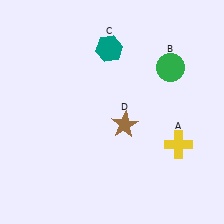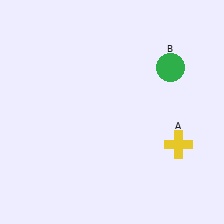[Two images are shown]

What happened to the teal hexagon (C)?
The teal hexagon (C) was removed in Image 2. It was in the top-left area of Image 1.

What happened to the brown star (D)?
The brown star (D) was removed in Image 2. It was in the bottom-right area of Image 1.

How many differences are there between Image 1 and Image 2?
There are 2 differences between the two images.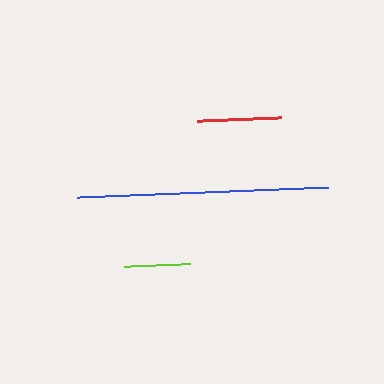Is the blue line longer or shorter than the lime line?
The blue line is longer than the lime line.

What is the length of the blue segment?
The blue segment is approximately 251 pixels long.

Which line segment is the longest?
The blue line is the longest at approximately 251 pixels.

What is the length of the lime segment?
The lime segment is approximately 66 pixels long.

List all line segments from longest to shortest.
From longest to shortest: blue, red, lime.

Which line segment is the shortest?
The lime line is the shortest at approximately 66 pixels.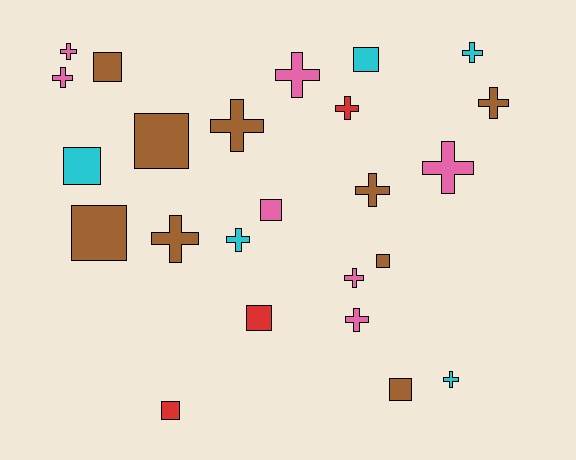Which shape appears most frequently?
Cross, with 14 objects.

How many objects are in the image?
There are 24 objects.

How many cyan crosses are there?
There are 3 cyan crosses.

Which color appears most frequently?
Brown, with 9 objects.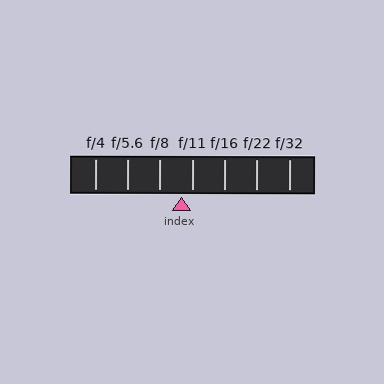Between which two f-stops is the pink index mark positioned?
The index mark is between f/8 and f/11.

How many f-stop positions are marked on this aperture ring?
There are 7 f-stop positions marked.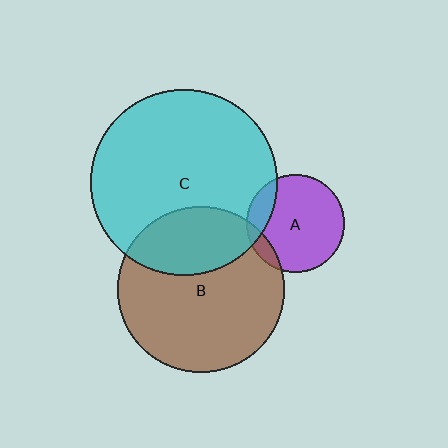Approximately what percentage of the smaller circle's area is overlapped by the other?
Approximately 15%.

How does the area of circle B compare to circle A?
Approximately 2.9 times.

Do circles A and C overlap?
Yes.